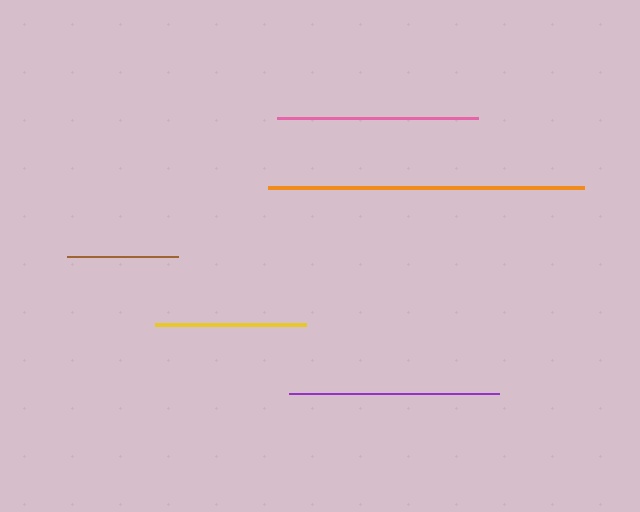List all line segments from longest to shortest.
From longest to shortest: orange, purple, pink, yellow, brown.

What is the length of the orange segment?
The orange segment is approximately 316 pixels long.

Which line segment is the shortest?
The brown line is the shortest at approximately 111 pixels.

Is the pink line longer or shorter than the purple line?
The purple line is longer than the pink line.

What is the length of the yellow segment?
The yellow segment is approximately 151 pixels long.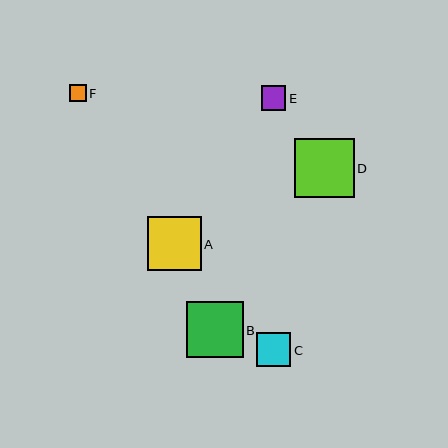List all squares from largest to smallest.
From largest to smallest: D, B, A, C, E, F.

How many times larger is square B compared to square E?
Square B is approximately 2.3 times the size of square E.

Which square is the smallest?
Square F is the smallest with a size of approximately 17 pixels.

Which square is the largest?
Square D is the largest with a size of approximately 60 pixels.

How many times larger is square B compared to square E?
Square B is approximately 2.3 times the size of square E.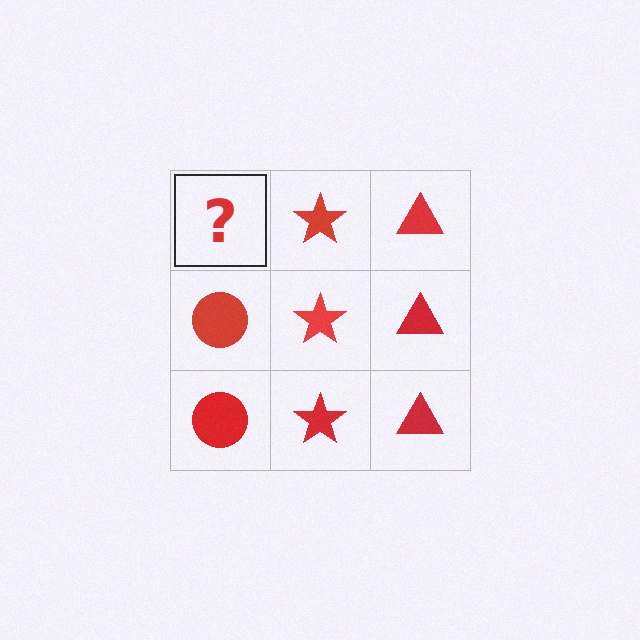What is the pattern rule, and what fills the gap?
The rule is that each column has a consistent shape. The gap should be filled with a red circle.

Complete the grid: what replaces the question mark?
The question mark should be replaced with a red circle.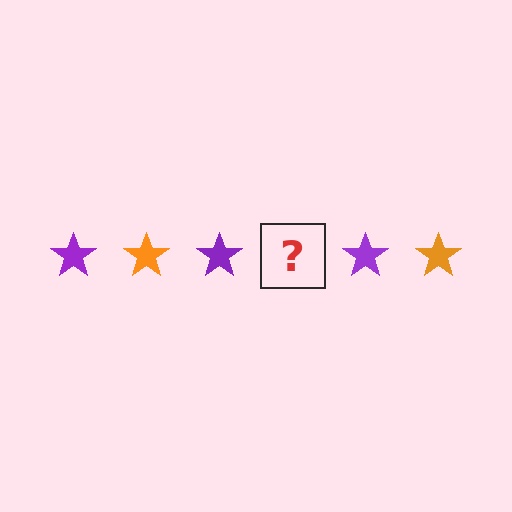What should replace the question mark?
The question mark should be replaced with an orange star.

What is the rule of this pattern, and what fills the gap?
The rule is that the pattern cycles through purple, orange stars. The gap should be filled with an orange star.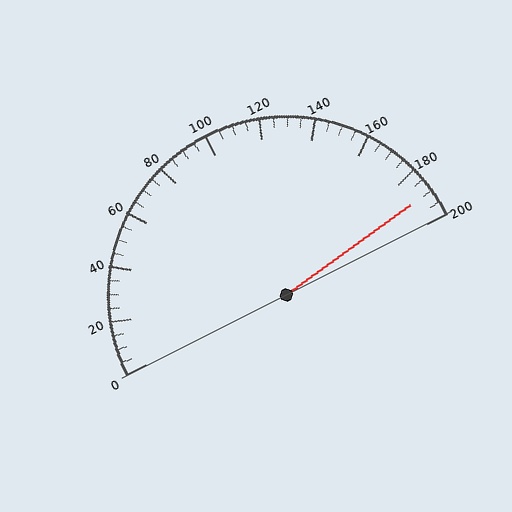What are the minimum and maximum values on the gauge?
The gauge ranges from 0 to 200.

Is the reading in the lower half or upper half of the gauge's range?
The reading is in the upper half of the range (0 to 200).